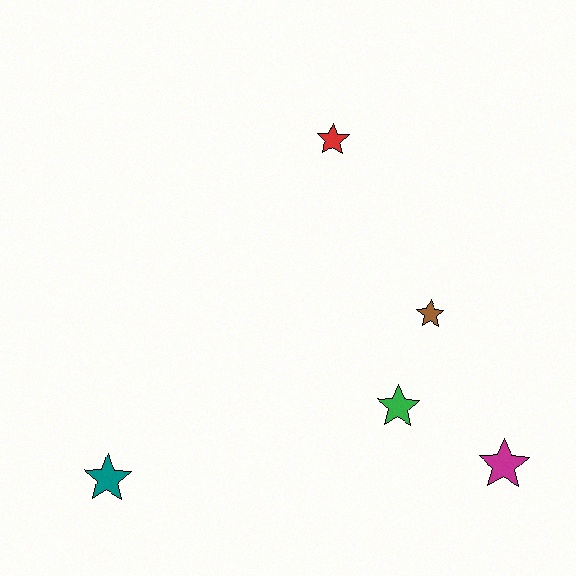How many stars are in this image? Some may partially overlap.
There are 5 stars.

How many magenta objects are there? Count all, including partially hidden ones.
There is 1 magenta object.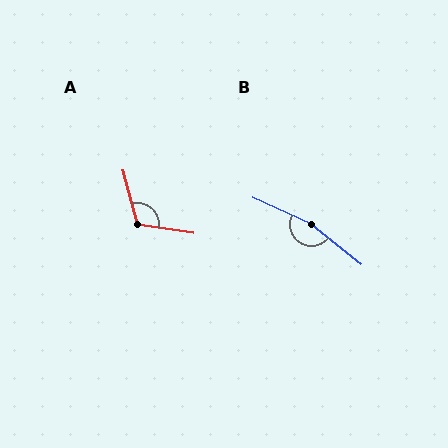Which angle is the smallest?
A, at approximately 113 degrees.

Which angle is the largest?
B, at approximately 165 degrees.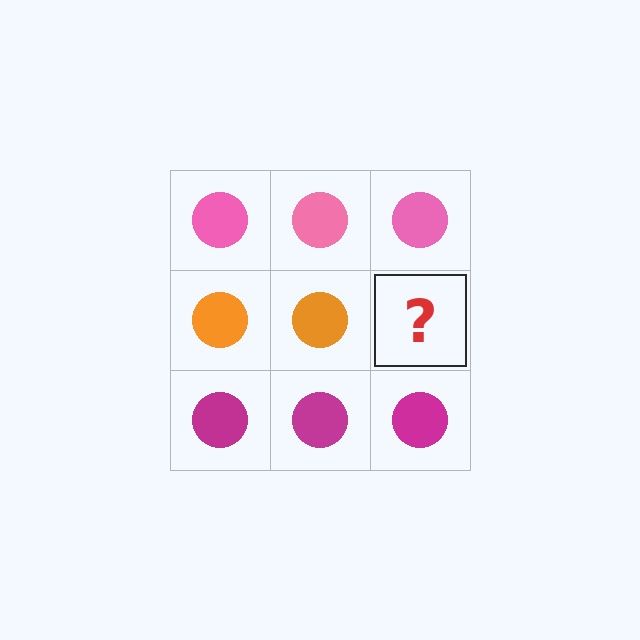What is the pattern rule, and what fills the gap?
The rule is that each row has a consistent color. The gap should be filled with an orange circle.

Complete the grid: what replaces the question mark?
The question mark should be replaced with an orange circle.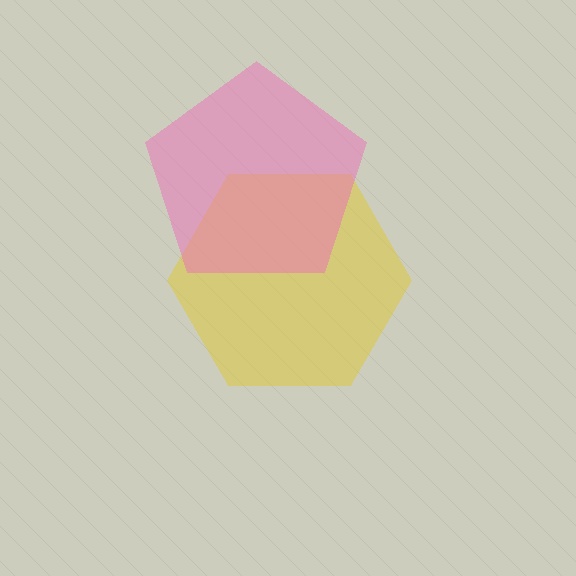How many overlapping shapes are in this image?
There are 2 overlapping shapes in the image.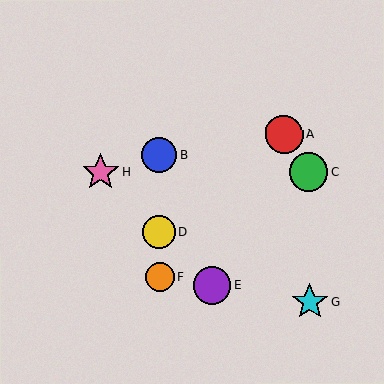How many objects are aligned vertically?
3 objects (B, D, F) are aligned vertically.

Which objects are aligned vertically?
Objects B, D, F are aligned vertically.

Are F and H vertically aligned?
No, F is at x≈160 and H is at x≈101.